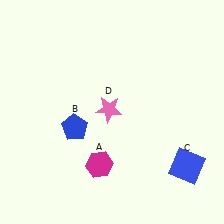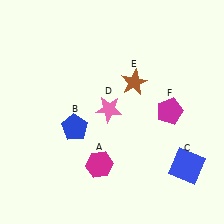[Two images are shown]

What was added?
A brown star (E), a magenta pentagon (F) were added in Image 2.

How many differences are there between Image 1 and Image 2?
There are 2 differences between the two images.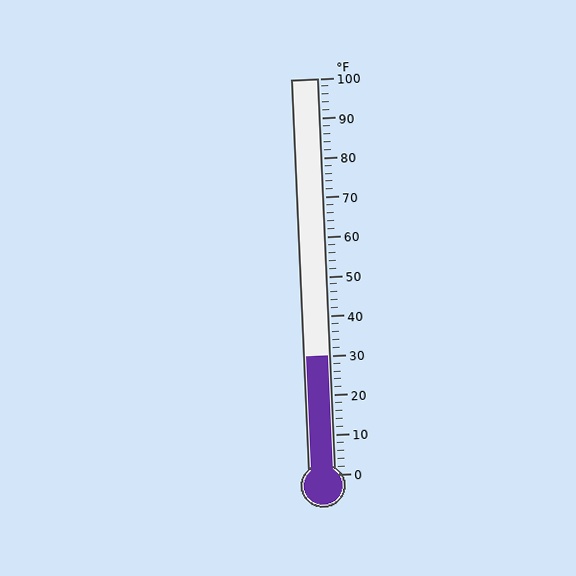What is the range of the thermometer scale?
The thermometer scale ranges from 0°F to 100°F.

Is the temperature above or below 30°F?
The temperature is at 30°F.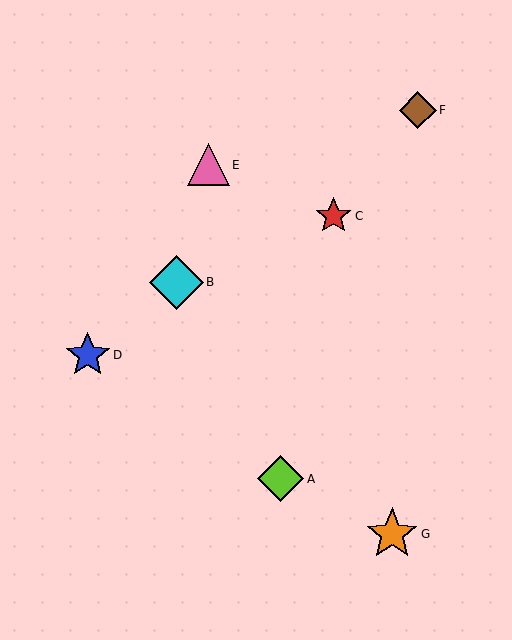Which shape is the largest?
The cyan diamond (labeled B) is the largest.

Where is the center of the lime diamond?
The center of the lime diamond is at (281, 479).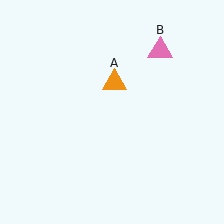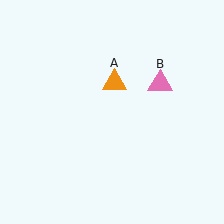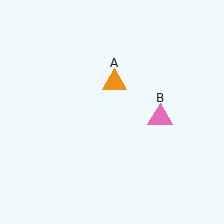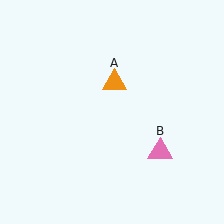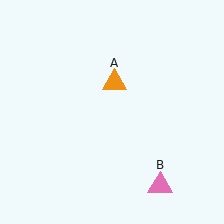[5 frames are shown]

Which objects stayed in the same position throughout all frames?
Orange triangle (object A) remained stationary.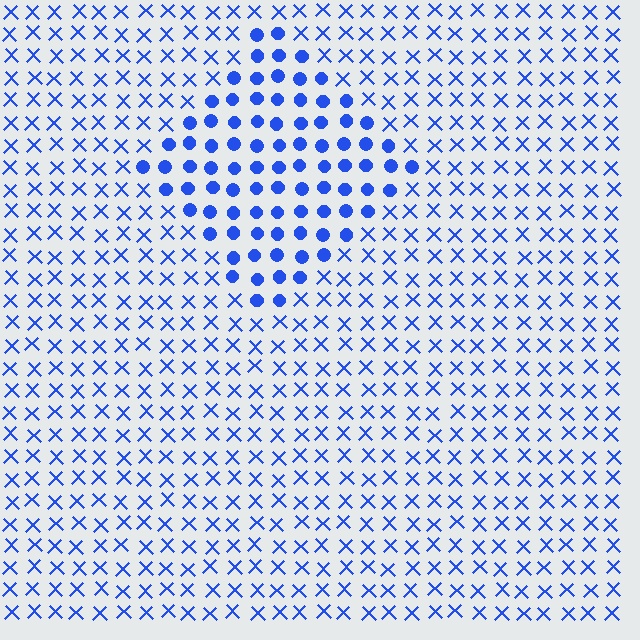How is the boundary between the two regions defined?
The boundary is defined by a change in element shape: circles inside vs. X marks outside. All elements share the same color and spacing.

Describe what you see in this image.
The image is filled with small blue elements arranged in a uniform grid. A diamond-shaped region contains circles, while the surrounding area contains X marks. The boundary is defined purely by the change in element shape.